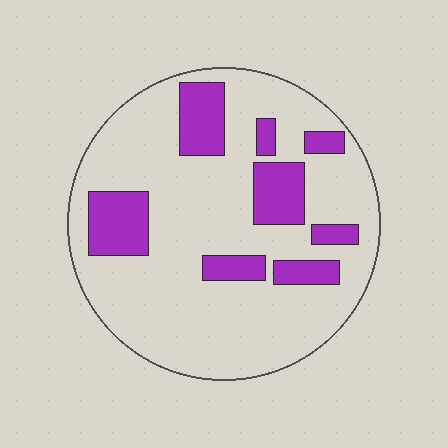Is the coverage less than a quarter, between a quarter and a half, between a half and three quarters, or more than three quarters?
Less than a quarter.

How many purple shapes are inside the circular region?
8.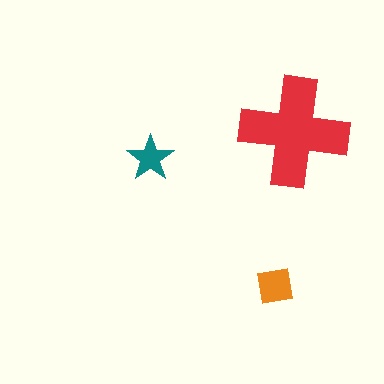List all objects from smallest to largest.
The teal star, the orange square, the red cross.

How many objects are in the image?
There are 3 objects in the image.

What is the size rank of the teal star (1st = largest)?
3rd.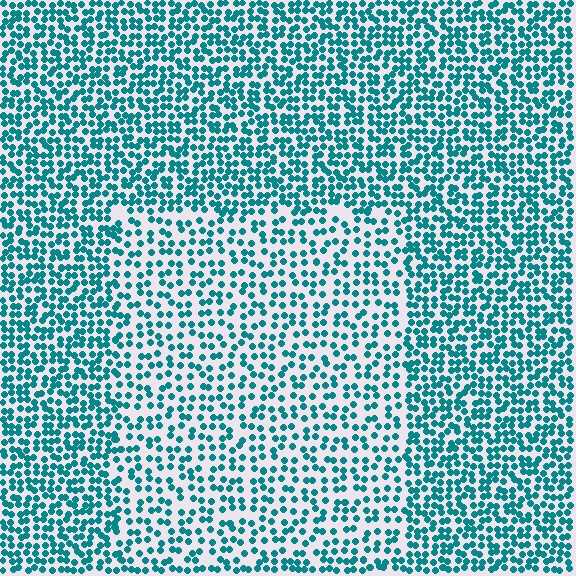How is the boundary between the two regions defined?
The boundary is defined by a change in element density (approximately 1.7x ratio). All elements are the same color, size, and shape.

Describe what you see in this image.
The image contains small teal elements arranged at two different densities. A rectangle-shaped region is visible where the elements are less densely packed than the surrounding area.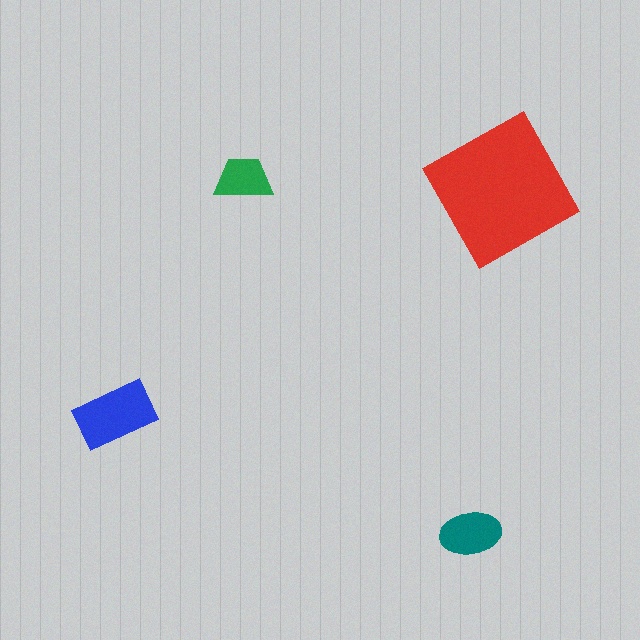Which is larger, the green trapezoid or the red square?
The red square.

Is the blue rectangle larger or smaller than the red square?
Smaller.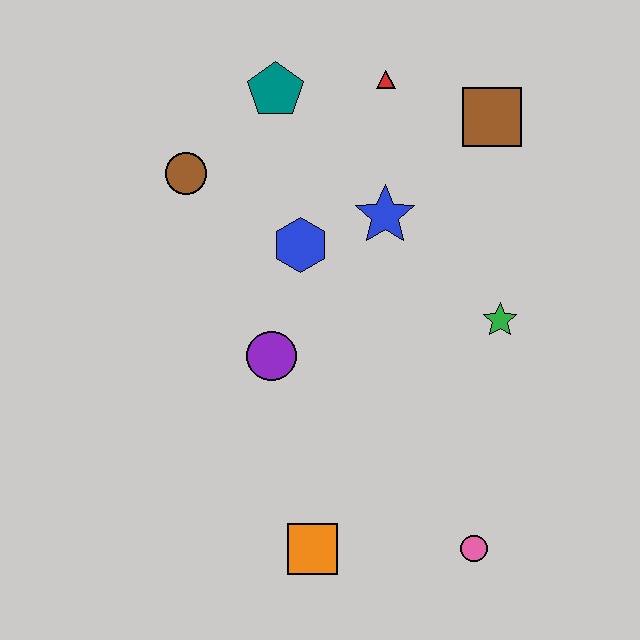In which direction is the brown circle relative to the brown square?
The brown circle is to the left of the brown square.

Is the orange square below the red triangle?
Yes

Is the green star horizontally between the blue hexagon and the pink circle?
No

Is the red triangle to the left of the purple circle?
No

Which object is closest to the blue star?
The blue hexagon is closest to the blue star.